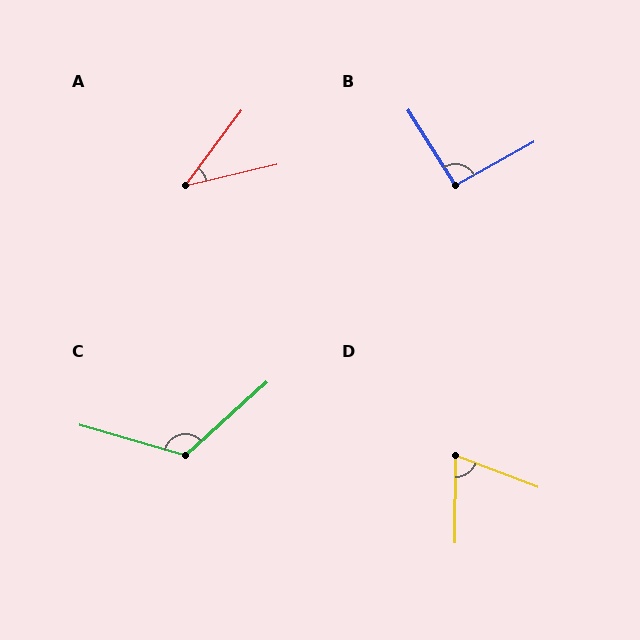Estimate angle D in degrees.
Approximately 70 degrees.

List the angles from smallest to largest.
A (40°), D (70°), B (93°), C (122°).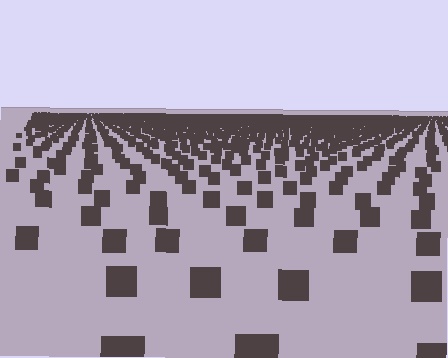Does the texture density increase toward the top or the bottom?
Density increases toward the top.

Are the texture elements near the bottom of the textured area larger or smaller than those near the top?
Larger. Near the bottom, elements are closer to the viewer and appear at a bigger on-screen size.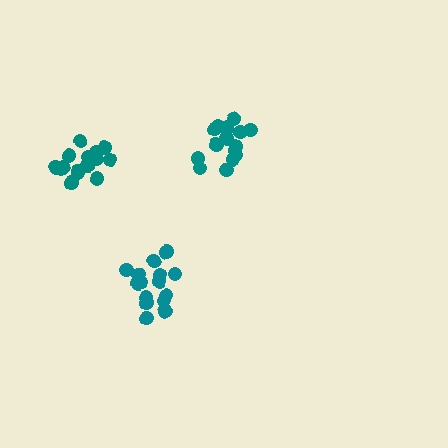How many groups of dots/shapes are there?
There are 3 groups.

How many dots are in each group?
Group 1: 16 dots, Group 2: 16 dots, Group 3: 15 dots (47 total).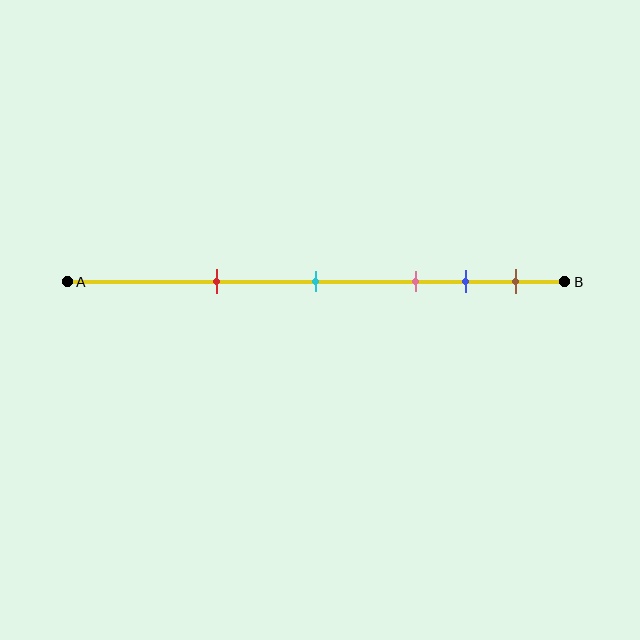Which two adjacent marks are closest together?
The blue and brown marks are the closest adjacent pair.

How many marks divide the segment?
There are 5 marks dividing the segment.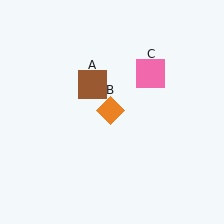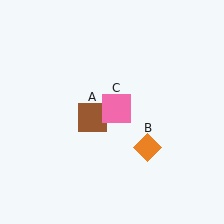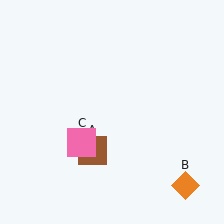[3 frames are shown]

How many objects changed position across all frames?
3 objects changed position: brown square (object A), orange diamond (object B), pink square (object C).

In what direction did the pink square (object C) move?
The pink square (object C) moved down and to the left.